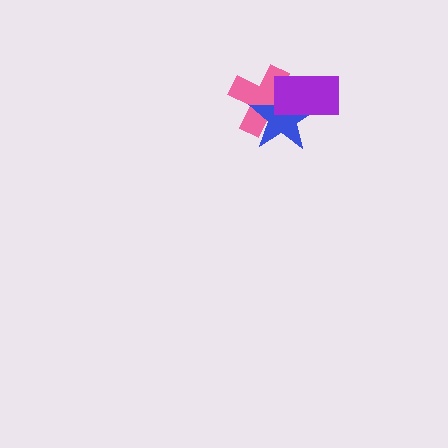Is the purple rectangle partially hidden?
No, no other shape covers it.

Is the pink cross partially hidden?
Yes, it is partially covered by another shape.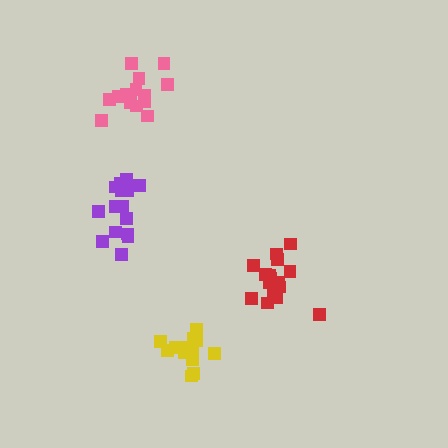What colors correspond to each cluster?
The clusters are colored: pink, purple, yellow, red.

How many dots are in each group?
Group 1: 14 dots, Group 2: 15 dots, Group 3: 13 dots, Group 4: 16 dots (58 total).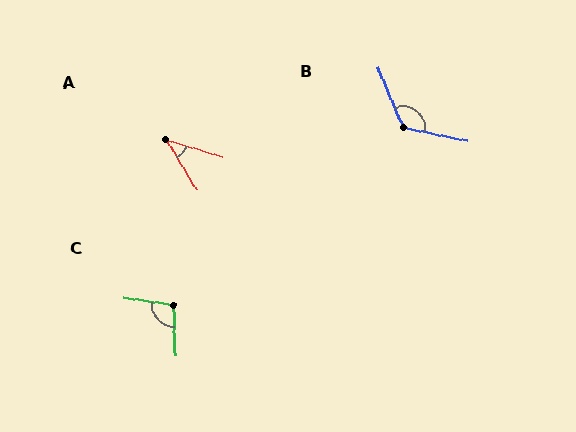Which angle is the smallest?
A, at approximately 41 degrees.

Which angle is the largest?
B, at approximately 125 degrees.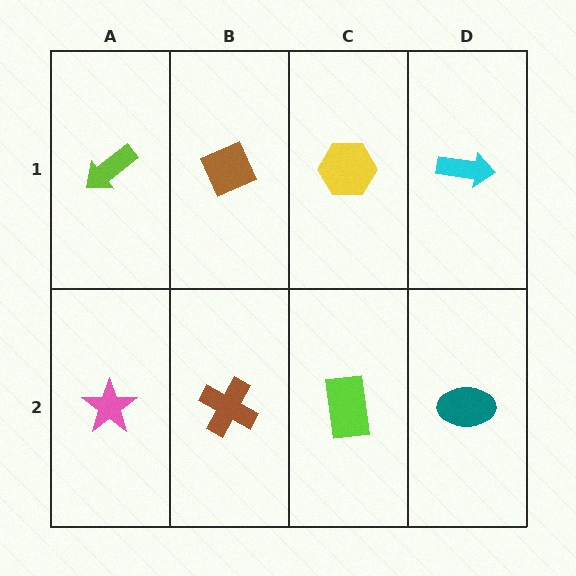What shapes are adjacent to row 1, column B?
A brown cross (row 2, column B), a lime arrow (row 1, column A), a yellow hexagon (row 1, column C).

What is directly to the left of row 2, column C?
A brown cross.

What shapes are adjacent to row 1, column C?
A lime rectangle (row 2, column C), a brown diamond (row 1, column B), a cyan arrow (row 1, column D).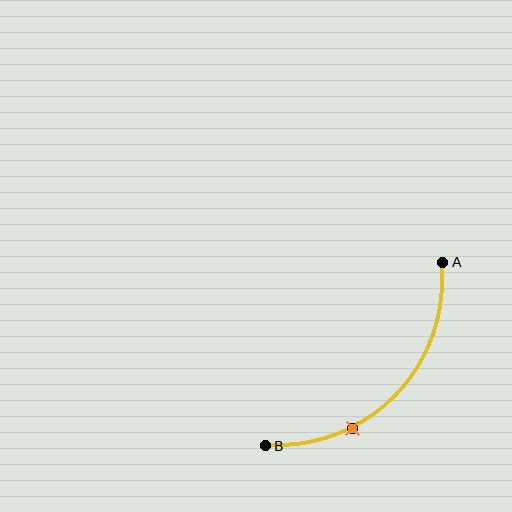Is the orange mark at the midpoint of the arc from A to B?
No. The orange mark lies on the arc but is closer to endpoint B. The arc midpoint would be at the point on the curve equidistant along the arc from both A and B.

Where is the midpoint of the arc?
The arc midpoint is the point on the curve farthest from the straight line joining A and B. It sits below and to the right of that line.